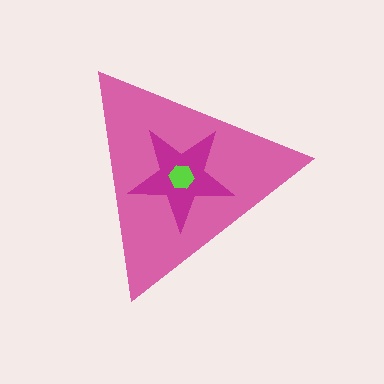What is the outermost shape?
The pink triangle.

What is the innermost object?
The lime hexagon.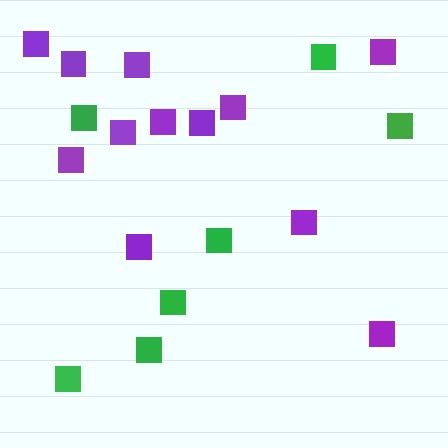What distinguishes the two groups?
There are 2 groups: one group of green squares (7) and one group of purple squares (12).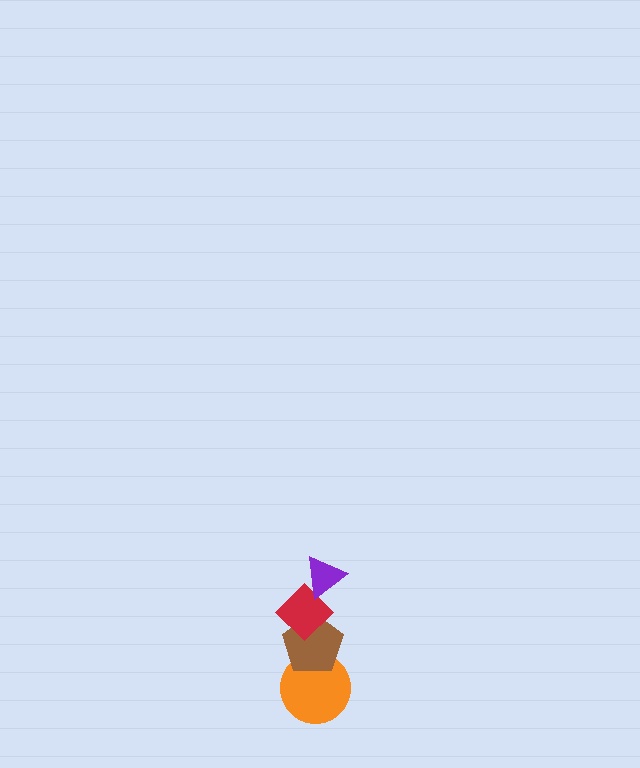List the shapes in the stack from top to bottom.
From top to bottom: the purple triangle, the red diamond, the brown pentagon, the orange circle.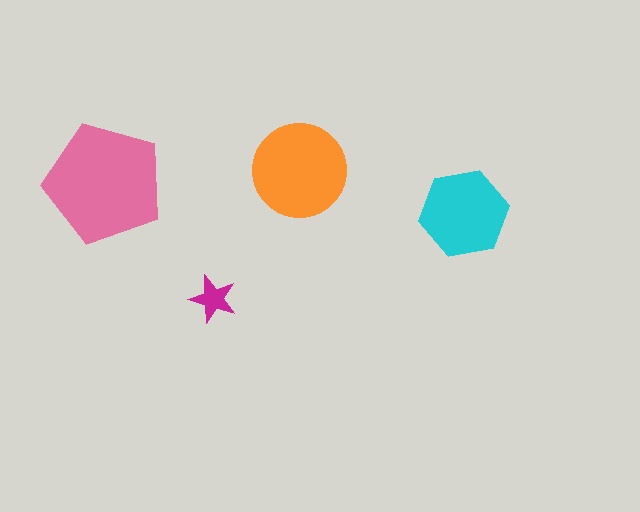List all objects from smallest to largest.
The magenta star, the cyan hexagon, the orange circle, the pink pentagon.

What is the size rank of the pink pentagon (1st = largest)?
1st.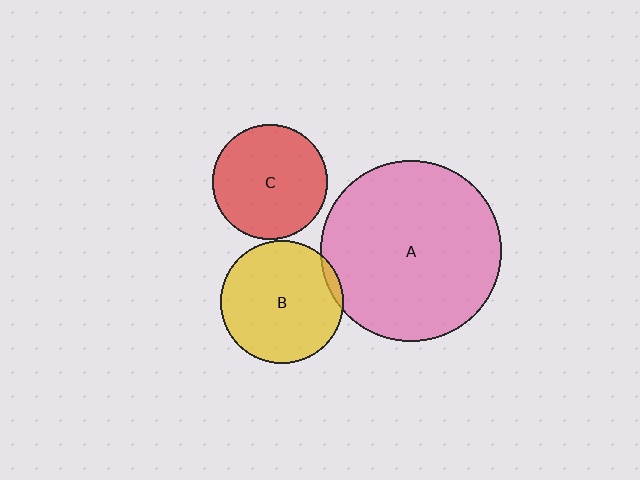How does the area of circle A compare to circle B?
Approximately 2.2 times.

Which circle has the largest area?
Circle A (pink).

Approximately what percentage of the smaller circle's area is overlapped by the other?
Approximately 5%.